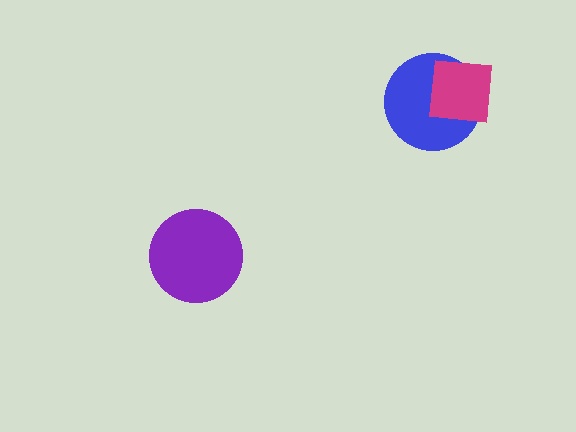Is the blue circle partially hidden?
Yes, it is partially covered by another shape.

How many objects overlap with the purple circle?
0 objects overlap with the purple circle.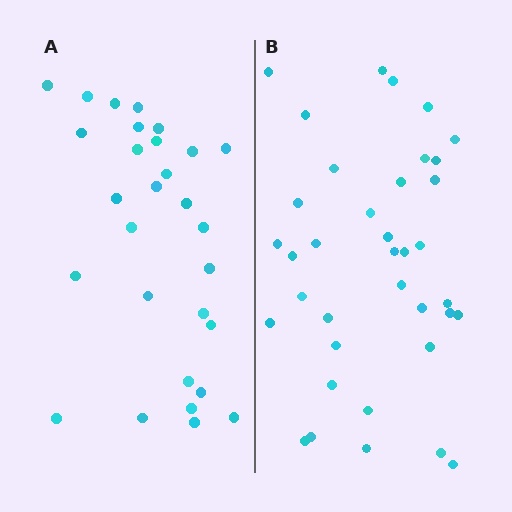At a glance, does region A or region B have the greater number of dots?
Region B (the right region) has more dots.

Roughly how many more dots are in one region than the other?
Region B has roughly 8 or so more dots than region A.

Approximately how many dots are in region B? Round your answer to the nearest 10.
About 40 dots. (The exact count is 37, which rounds to 40.)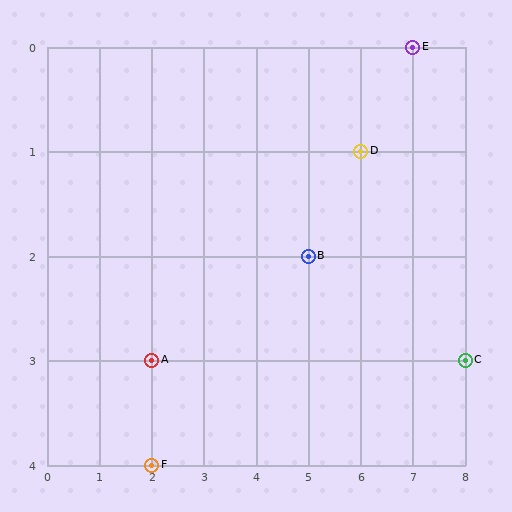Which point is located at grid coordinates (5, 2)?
Point B is at (5, 2).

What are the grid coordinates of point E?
Point E is at grid coordinates (7, 0).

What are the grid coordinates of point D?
Point D is at grid coordinates (6, 1).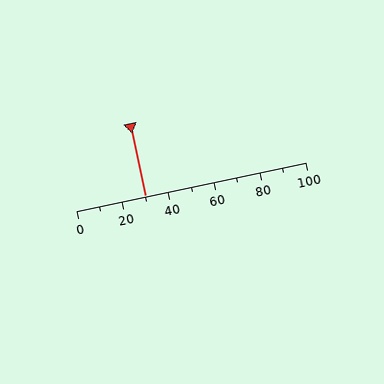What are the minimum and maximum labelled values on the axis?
The axis runs from 0 to 100.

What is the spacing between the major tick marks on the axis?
The major ticks are spaced 20 apart.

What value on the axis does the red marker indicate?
The marker indicates approximately 30.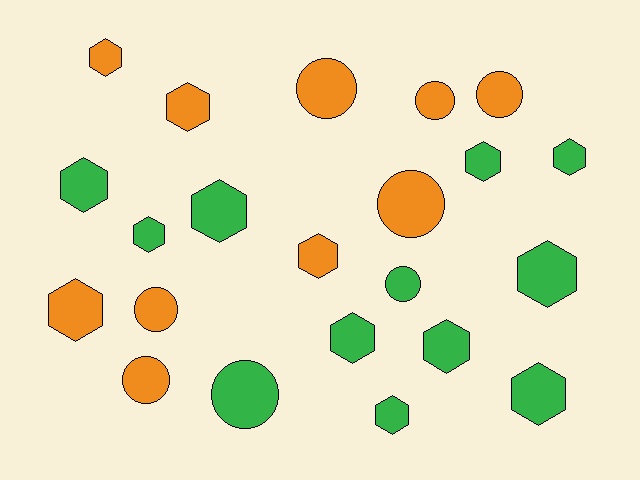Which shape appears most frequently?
Hexagon, with 14 objects.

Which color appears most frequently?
Green, with 12 objects.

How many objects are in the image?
There are 22 objects.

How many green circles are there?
There are 2 green circles.